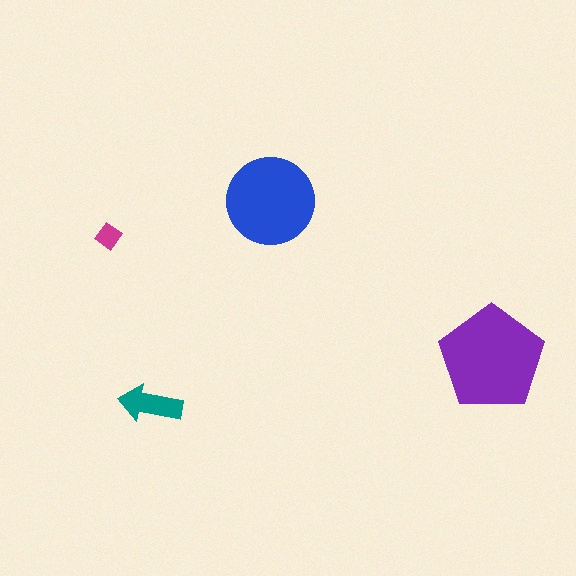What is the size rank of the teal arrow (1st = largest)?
3rd.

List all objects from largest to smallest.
The purple pentagon, the blue circle, the teal arrow, the magenta diamond.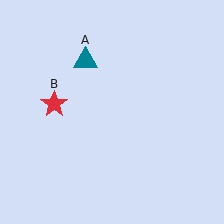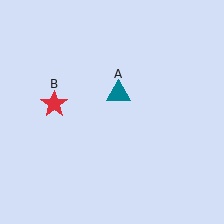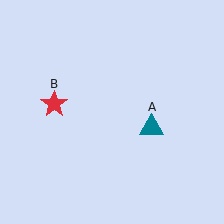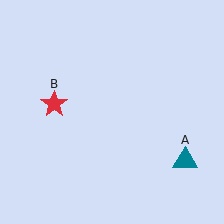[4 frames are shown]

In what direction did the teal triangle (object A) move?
The teal triangle (object A) moved down and to the right.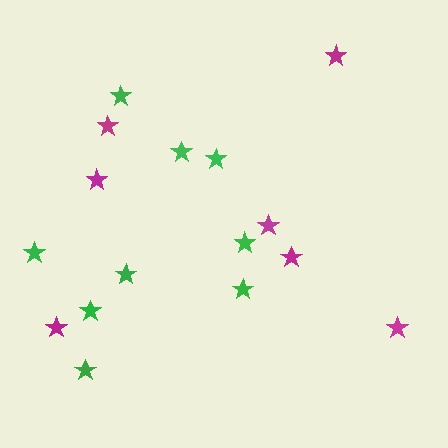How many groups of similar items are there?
There are 2 groups: one group of green stars (9) and one group of magenta stars (7).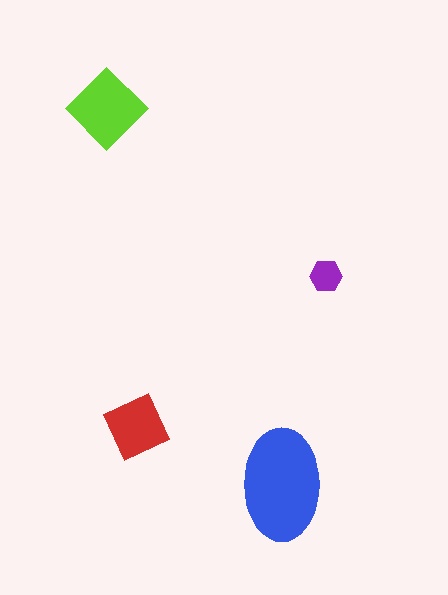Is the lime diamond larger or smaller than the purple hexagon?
Larger.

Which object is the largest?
The blue ellipse.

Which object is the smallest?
The purple hexagon.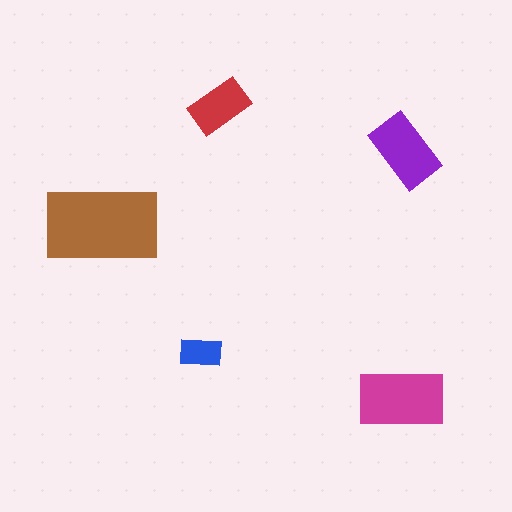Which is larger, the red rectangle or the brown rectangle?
The brown one.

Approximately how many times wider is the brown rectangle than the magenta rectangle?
About 1.5 times wider.